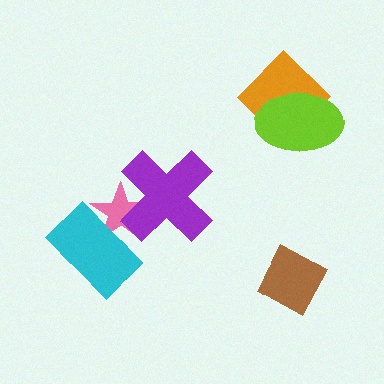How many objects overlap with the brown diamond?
0 objects overlap with the brown diamond.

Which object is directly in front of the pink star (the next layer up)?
The purple cross is directly in front of the pink star.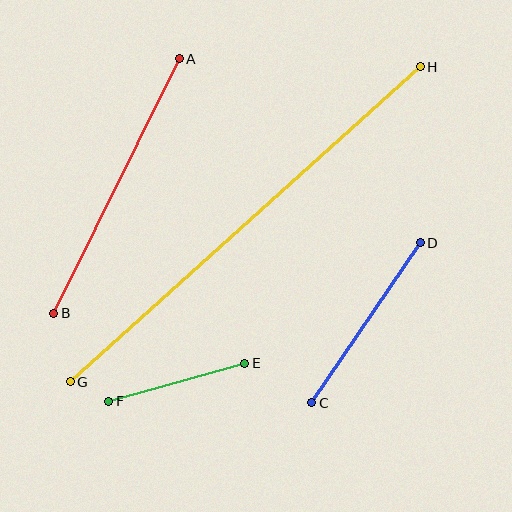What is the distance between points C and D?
The distance is approximately 193 pixels.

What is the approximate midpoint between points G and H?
The midpoint is at approximately (245, 224) pixels.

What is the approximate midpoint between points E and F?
The midpoint is at approximately (177, 382) pixels.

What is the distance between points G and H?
The distance is approximately 471 pixels.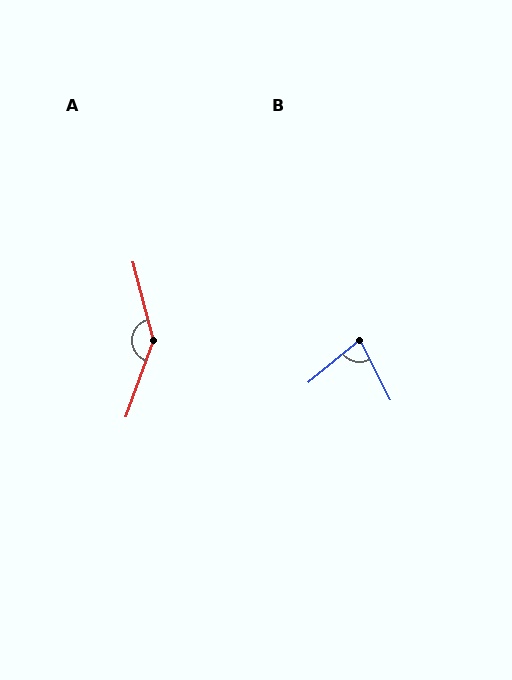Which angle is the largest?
A, at approximately 146 degrees.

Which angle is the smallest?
B, at approximately 78 degrees.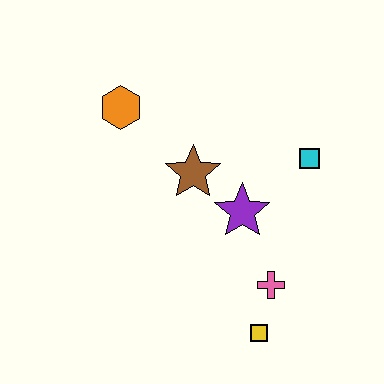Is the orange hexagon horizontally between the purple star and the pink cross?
No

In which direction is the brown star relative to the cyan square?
The brown star is to the left of the cyan square.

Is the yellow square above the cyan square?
No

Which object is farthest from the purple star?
The orange hexagon is farthest from the purple star.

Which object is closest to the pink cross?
The yellow square is closest to the pink cross.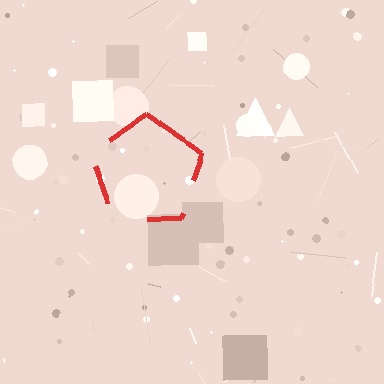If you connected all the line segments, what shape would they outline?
They would outline a pentagon.